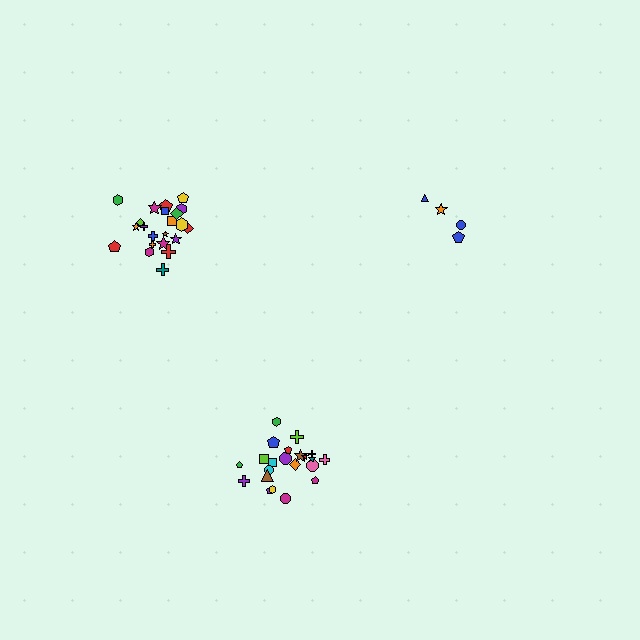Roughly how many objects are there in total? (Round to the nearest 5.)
Roughly 50 objects in total.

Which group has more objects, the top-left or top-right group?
The top-left group.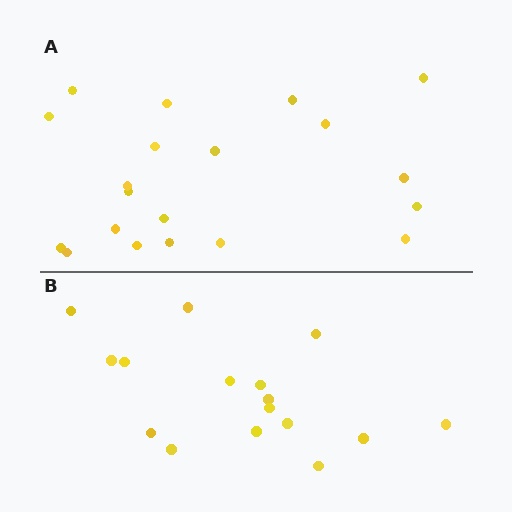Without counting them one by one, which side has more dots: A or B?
Region A (the top region) has more dots.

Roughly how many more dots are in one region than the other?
Region A has about 4 more dots than region B.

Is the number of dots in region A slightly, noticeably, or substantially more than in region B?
Region A has noticeably more, but not dramatically so. The ratio is roughly 1.2 to 1.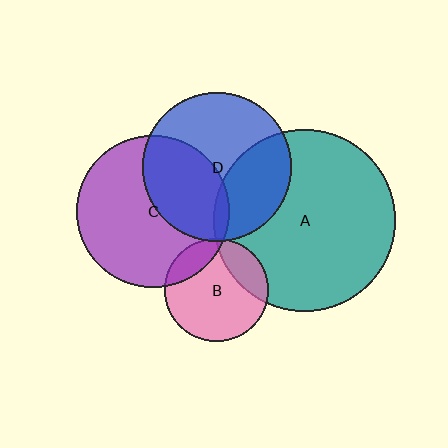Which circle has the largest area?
Circle A (teal).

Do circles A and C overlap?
Yes.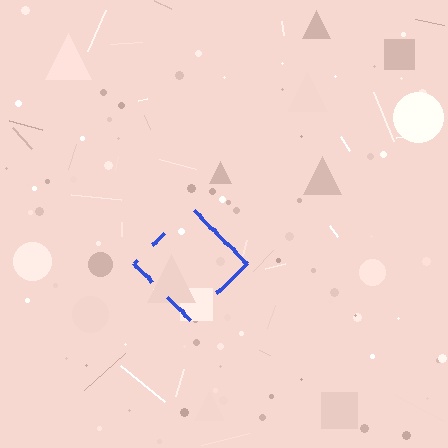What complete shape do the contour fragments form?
The contour fragments form a diamond.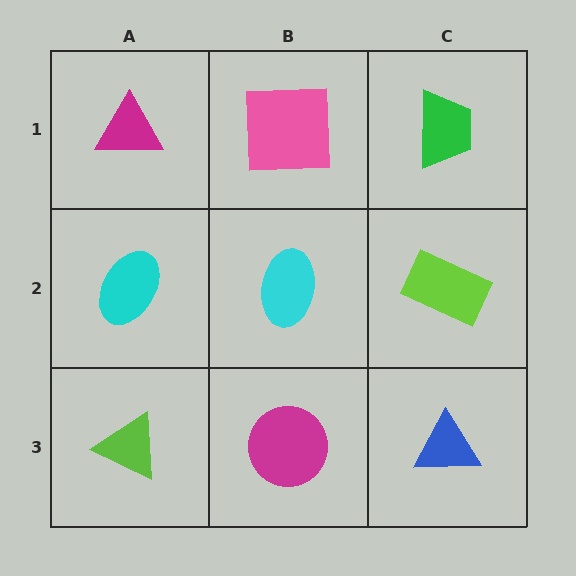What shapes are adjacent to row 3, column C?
A lime rectangle (row 2, column C), a magenta circle (row 3, column B).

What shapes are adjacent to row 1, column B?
A cyan ellipse (row 2, column B), a magenta triangle (row 1, column A), a green trapezoid (row 1, column C).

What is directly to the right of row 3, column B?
A blue triangle.